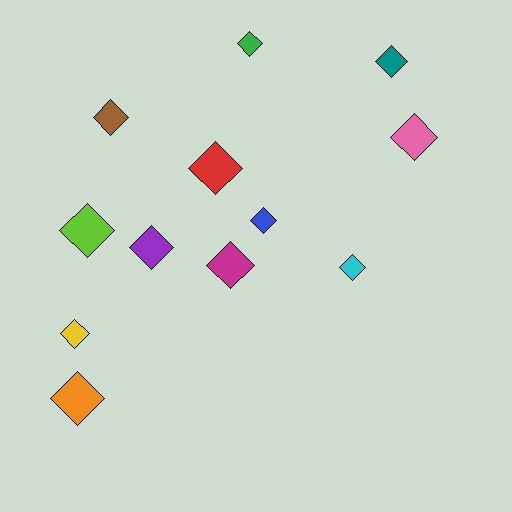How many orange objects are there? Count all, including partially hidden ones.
There is 1 orange object.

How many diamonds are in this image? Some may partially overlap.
There are 12 diamonds.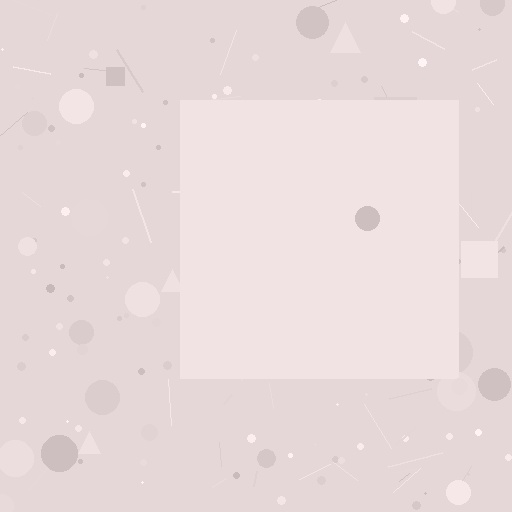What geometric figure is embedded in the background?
A square is embedded in the background.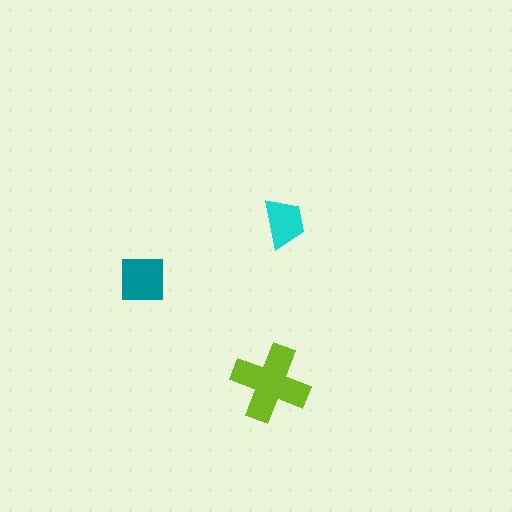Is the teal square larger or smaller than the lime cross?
Smaller.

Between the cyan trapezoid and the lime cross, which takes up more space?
The lime cross.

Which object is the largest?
The lime cross.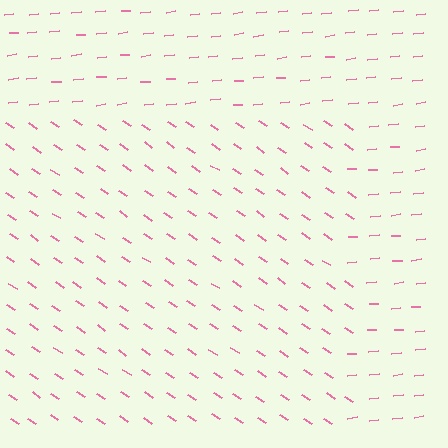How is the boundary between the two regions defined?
The boundary is defined purely by a change in line orientation (approximately 39 degrees difference). All lines are the same color and thickness.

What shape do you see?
I see a rectangle.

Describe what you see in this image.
The image is filled with small pink line segments. A rectangle region in the image has lines oriented differently from the surrounding lines, creating a visible texture boundary.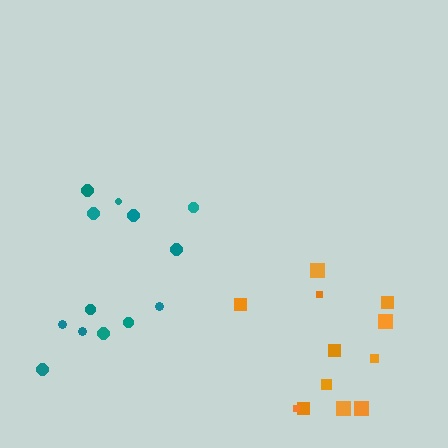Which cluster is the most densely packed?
Teal.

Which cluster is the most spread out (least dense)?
Orange.